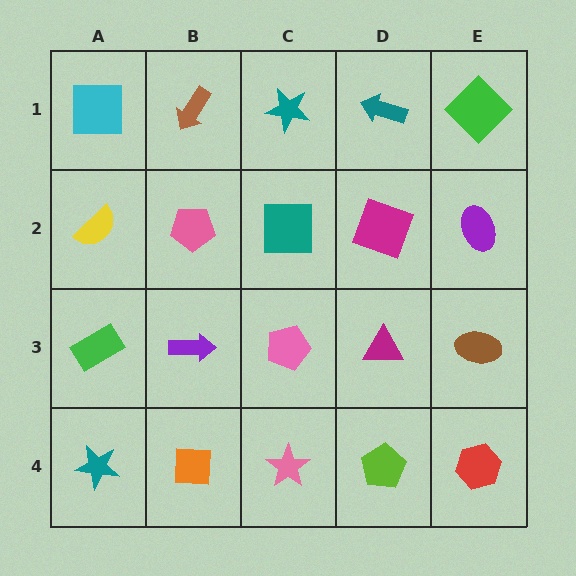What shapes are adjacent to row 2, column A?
A cyan square (row 1, column A), a green rectangle (row 3, column A), a pink pentagon (row 2, column B).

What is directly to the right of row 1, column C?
A teal arrow.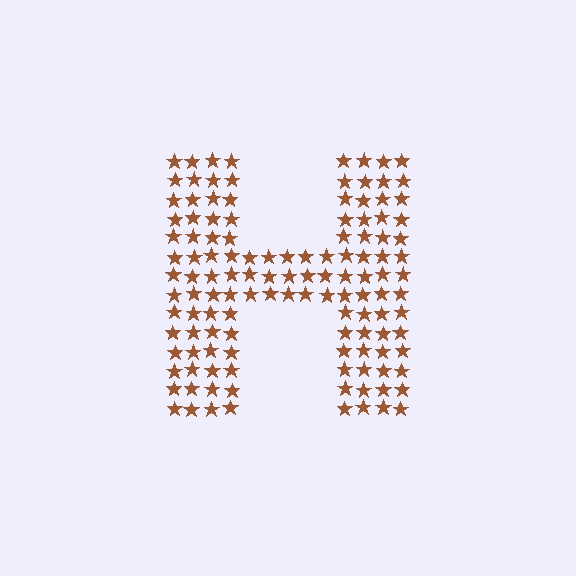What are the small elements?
The small elements are stars.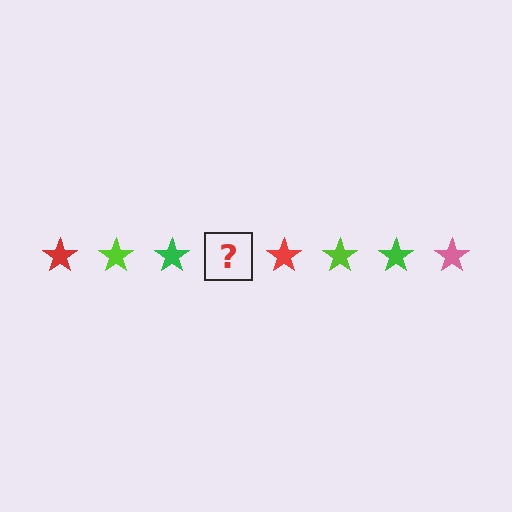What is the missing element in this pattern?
The missing element is a pink star.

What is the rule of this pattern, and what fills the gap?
The rule is that the pattern cycles through red, lime, green, pink stars. The gap should be filled with a pink star.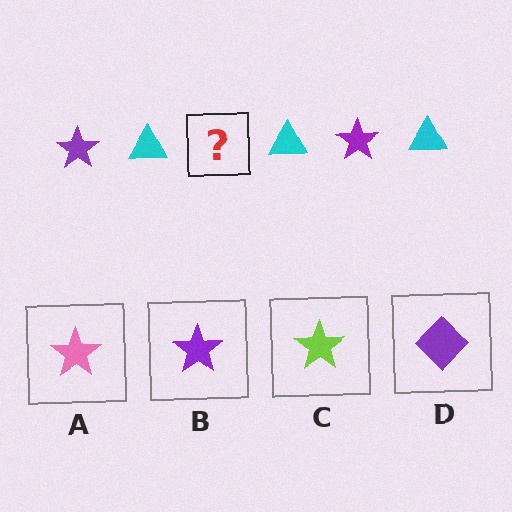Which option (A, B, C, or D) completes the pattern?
B.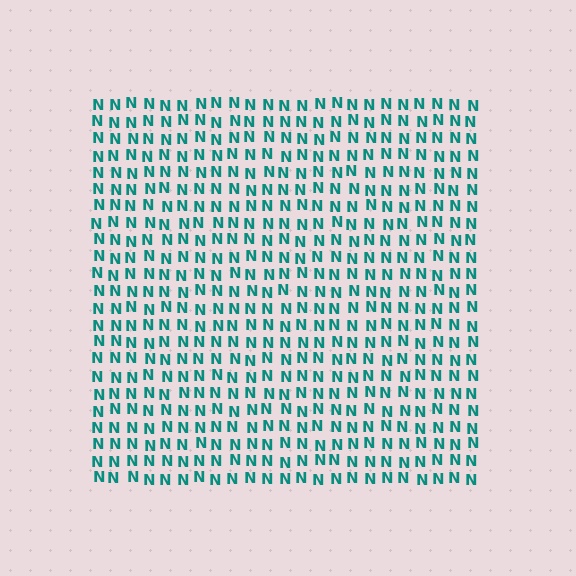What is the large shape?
The large shape is a square.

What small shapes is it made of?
It is made of small letter N's.